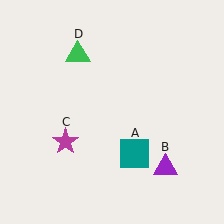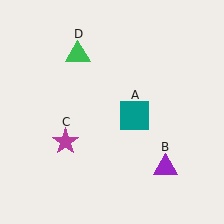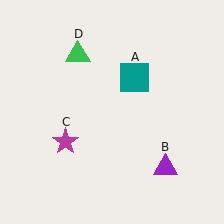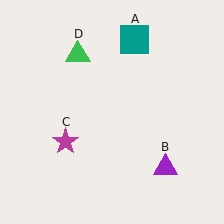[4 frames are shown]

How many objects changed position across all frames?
1 object changed position: teal square (object A).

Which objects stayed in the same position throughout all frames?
Purple triangle (object B) and magenta star (object C) and green triangle (object D) remained stationary.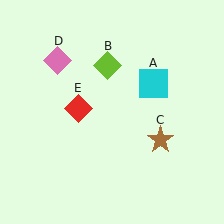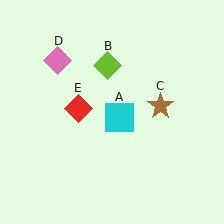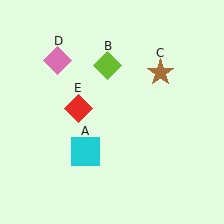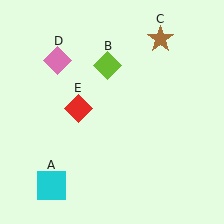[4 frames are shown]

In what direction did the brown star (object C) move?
The brown star (object C) moved up.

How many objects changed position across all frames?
2 objects changed position: cyan square (object A), brown star (object C).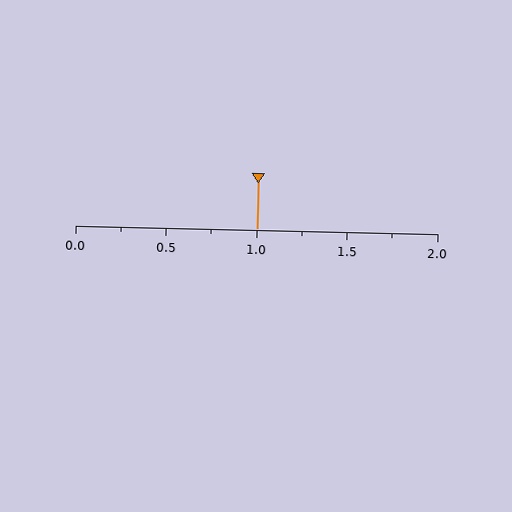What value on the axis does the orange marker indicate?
The marker indicates approximately 1.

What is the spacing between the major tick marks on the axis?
The major ticks are spaced 0.5 apart.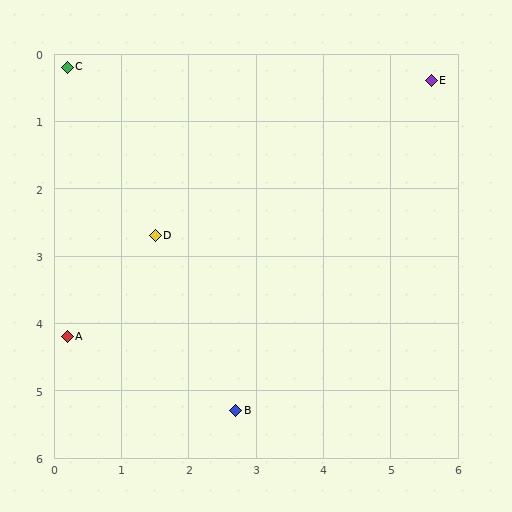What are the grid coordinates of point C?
Point C is at approximately (0.2, 0.2).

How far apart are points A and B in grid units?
Points A and B are about 2.7 grid units apart.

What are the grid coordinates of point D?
Point D is at approximately (1.5, 2.7).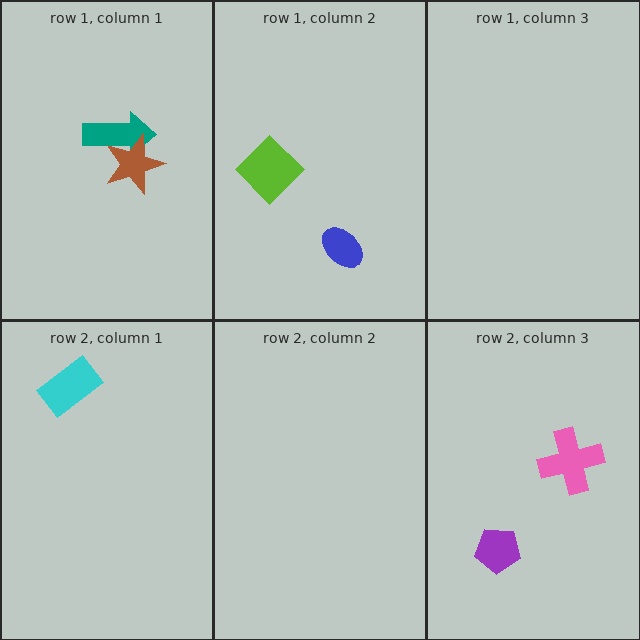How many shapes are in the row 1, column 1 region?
2.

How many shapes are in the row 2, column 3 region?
2.